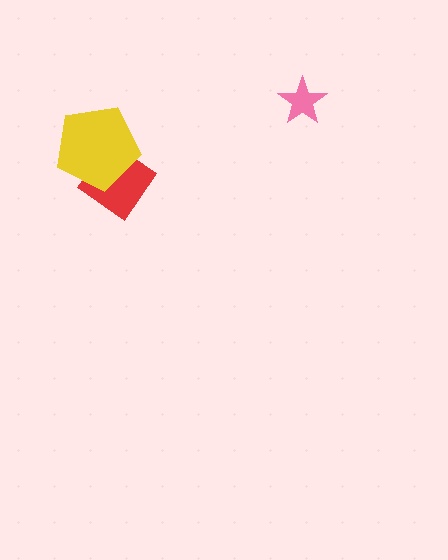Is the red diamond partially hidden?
Yes, it is partially covered by another shape.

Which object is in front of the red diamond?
The yellow pentagon is in front of the red diamond.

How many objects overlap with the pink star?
0 objects overlap with the pink star.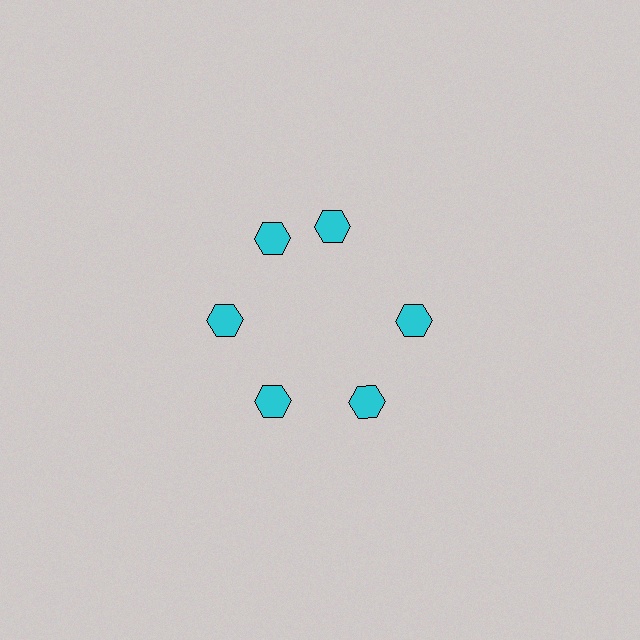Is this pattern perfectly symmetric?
No. The 6 cyan hexagons are arranged in a ring, but one element near the 1 o'clock position is rotated out of alignment along the ring, breaking the 6-fold rotational symmetry.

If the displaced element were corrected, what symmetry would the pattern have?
It would have 6-fold rotational symmetry — the pattern would map onto itself every 60 degrees.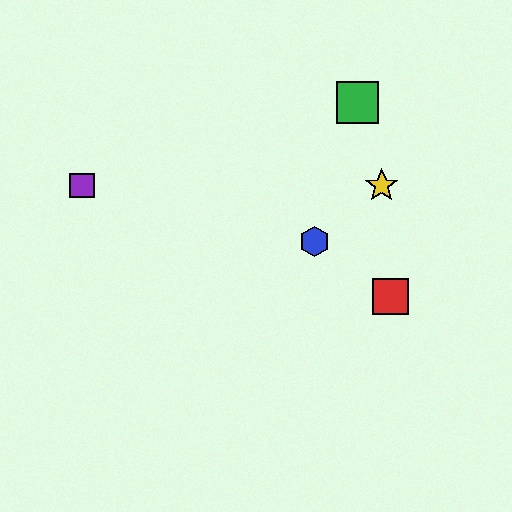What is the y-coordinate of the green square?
The green square is at y≈103.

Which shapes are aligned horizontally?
The yellow star, the purple square are aligned horizontally.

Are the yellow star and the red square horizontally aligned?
No, the yellow star is at y≈186 and the red square is at y≈296.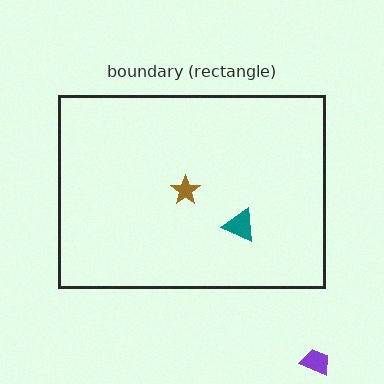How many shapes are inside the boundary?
2 inside, 1 outside.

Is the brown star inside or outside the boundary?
Inside.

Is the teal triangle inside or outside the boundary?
Inside.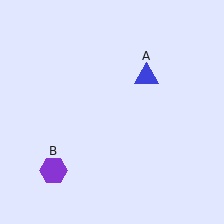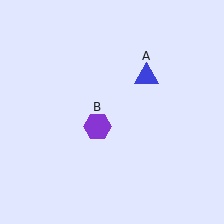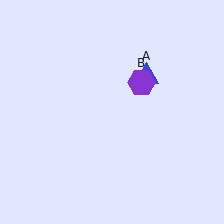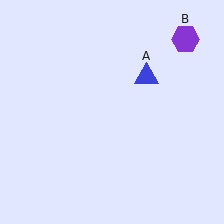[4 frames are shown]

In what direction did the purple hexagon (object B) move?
The purple hexagon (object B) moved up and to the right.